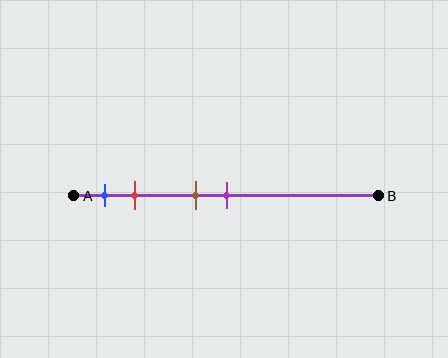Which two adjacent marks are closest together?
The brown and purple marks are the closest adjacent pair.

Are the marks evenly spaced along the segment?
No, the marks are not evenly spaced.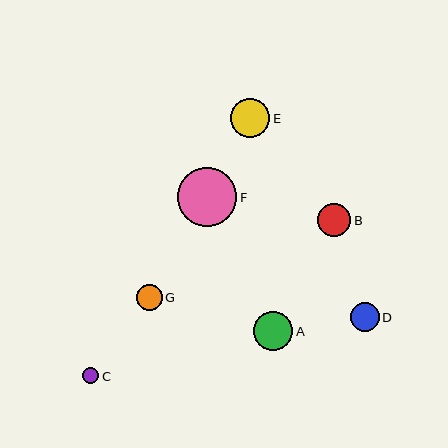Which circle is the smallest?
Circle C is the smallest with a size of approximately 16 pixels.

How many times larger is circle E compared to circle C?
Circle E is approximately 2.4 times the size of circle C.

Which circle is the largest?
Circle F is the largest with a size of approximately 59 pixels.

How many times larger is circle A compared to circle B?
Circle A is approximately 1.2 times the size of circle B.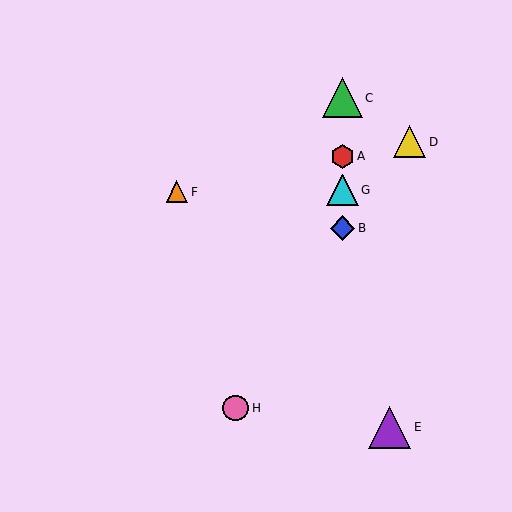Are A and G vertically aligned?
Yes, both are at x≈342.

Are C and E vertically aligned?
No, C is at x≈342 and E is at x≈390.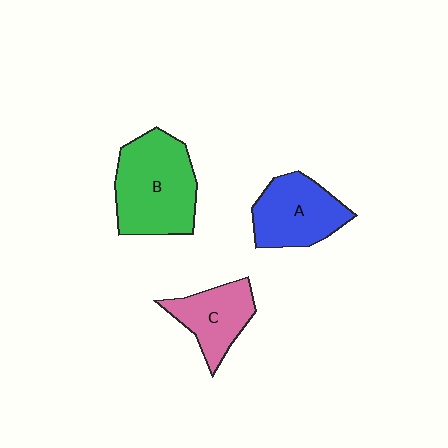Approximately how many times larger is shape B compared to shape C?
Approximately 1.7 times.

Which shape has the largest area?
Shape B (green).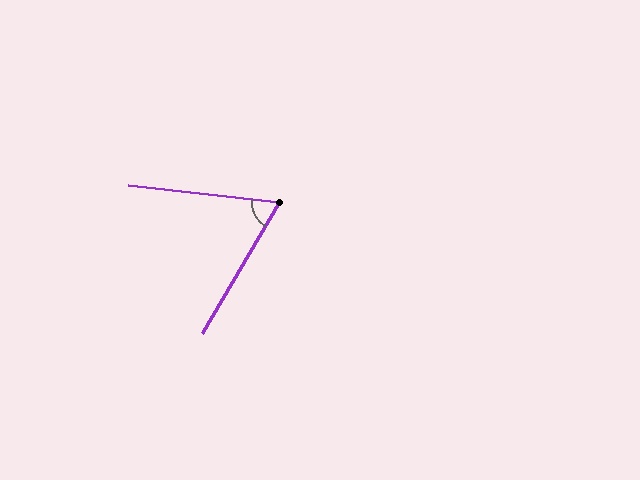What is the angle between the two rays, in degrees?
Approximately 66 degrees.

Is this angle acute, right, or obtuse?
It is acute.